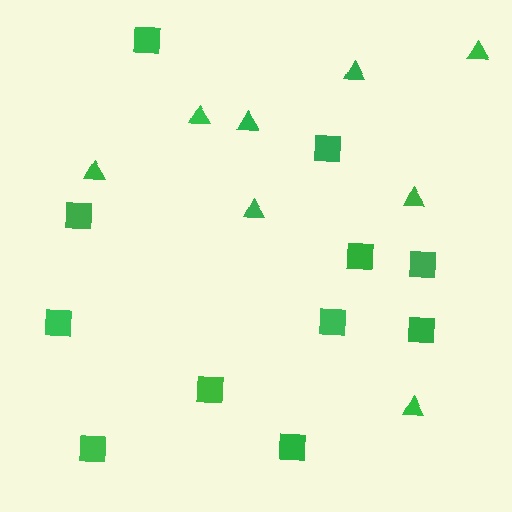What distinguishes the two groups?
There are 2 groups: one group of triangles (8) and one group of squares (11).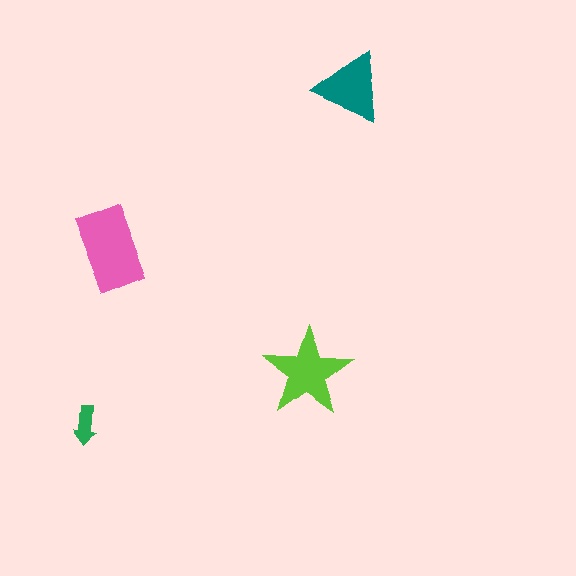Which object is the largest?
The pink rectangle.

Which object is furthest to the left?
The green arrow is leftmost.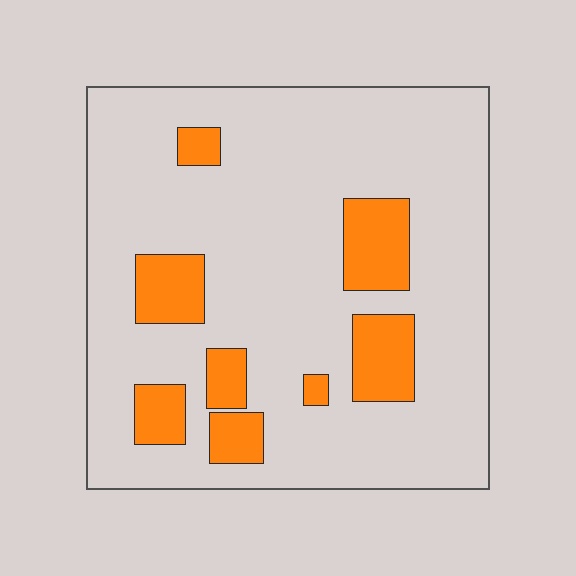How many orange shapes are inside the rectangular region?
8.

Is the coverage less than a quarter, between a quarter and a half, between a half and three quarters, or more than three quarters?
Less than a quarter.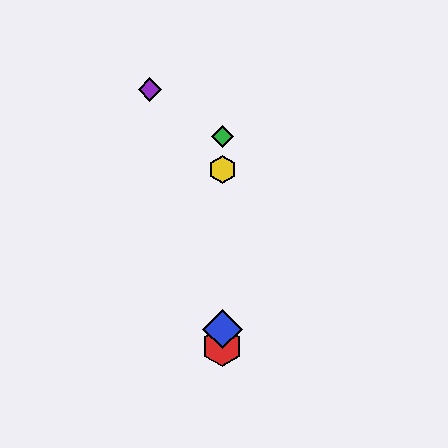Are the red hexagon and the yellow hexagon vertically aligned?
Yes, both are at x≈222.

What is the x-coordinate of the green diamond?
The green diamond is at x≈222.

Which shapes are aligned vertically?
The red hexagon, the blue diamond, the green diamond, the yellow hexagon are aligned vertically.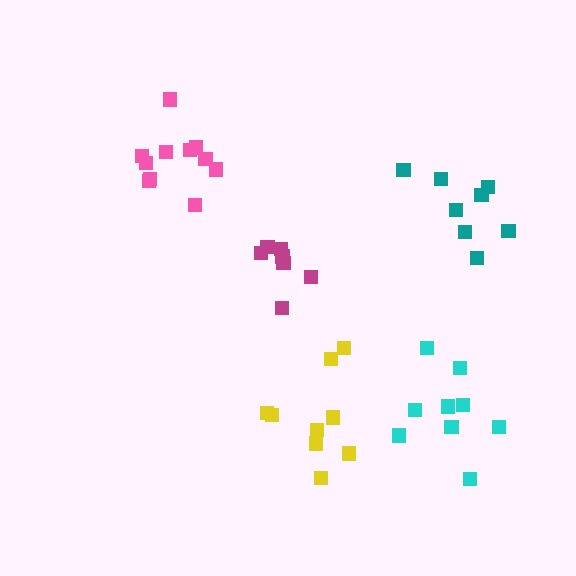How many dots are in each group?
Group 1: 7 dots, Group 2: 9 dots, Group 3: 11 dots, Group 4: 9 dots, Group 5: 8 dots (44 total).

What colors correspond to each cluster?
The clusters are colored: magenta, cyan, pink, yellow, teal.